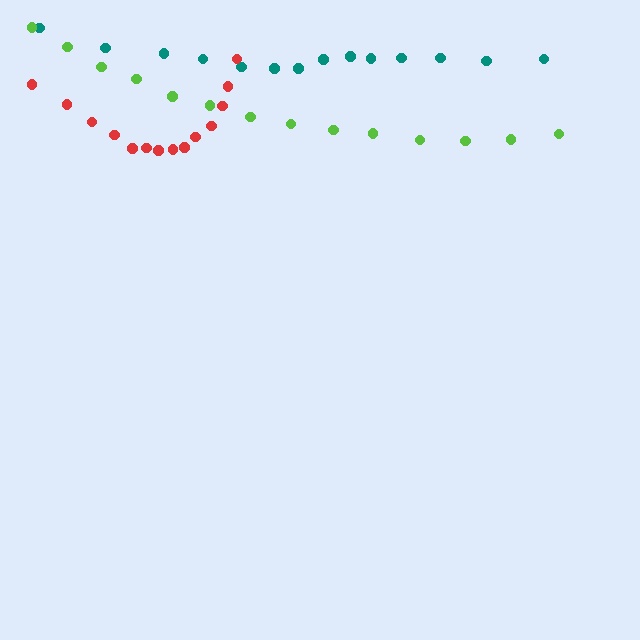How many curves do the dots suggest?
There are 3 distinct paths.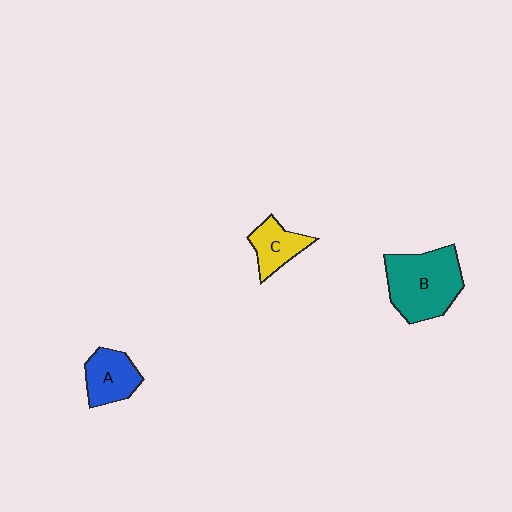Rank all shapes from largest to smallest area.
From largest to smallest: B (teal), A (blue), C (yellow).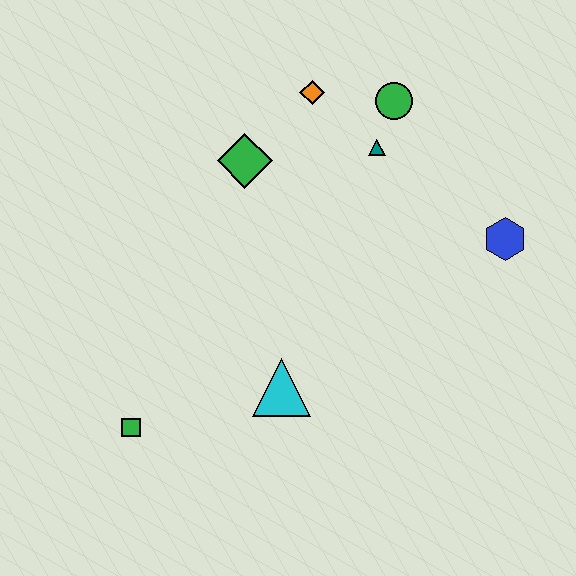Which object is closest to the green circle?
The teal triangle is closest to the green circle.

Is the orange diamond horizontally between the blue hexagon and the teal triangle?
No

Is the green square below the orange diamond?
Yes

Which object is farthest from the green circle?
The green square is farthest from the green circle.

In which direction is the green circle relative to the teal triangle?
The green circle is above the teal triangle.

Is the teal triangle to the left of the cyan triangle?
No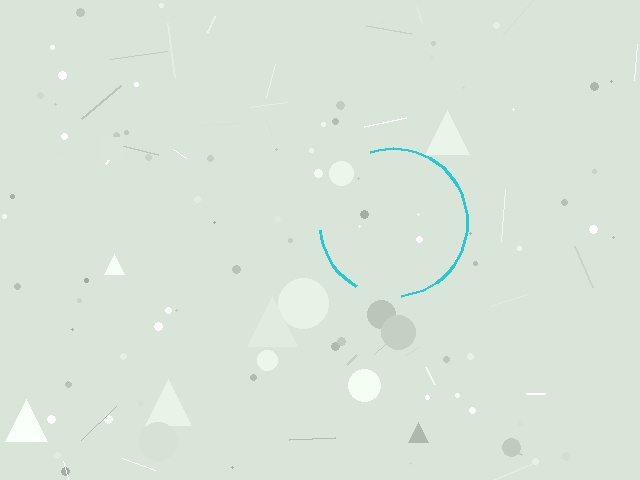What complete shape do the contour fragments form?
The contour fragments form a circle.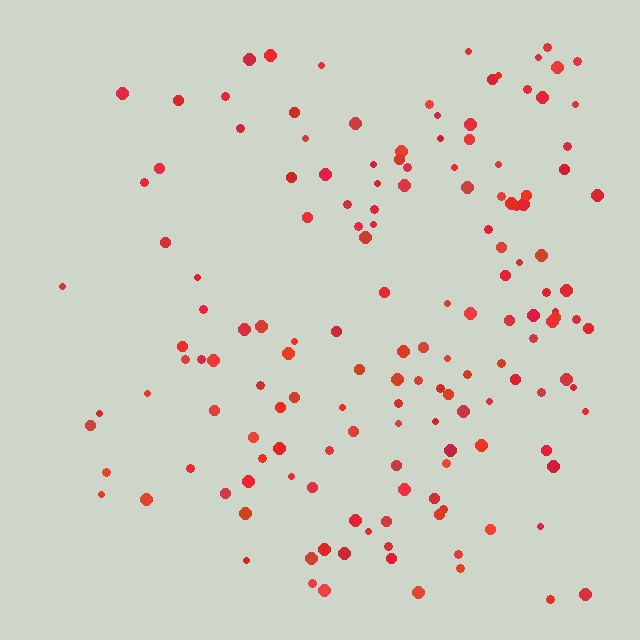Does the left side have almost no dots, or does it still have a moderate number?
Still a moderate number, just noticeably fewer than the right.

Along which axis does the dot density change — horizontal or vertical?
Horizontal.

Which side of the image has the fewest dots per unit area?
The left.